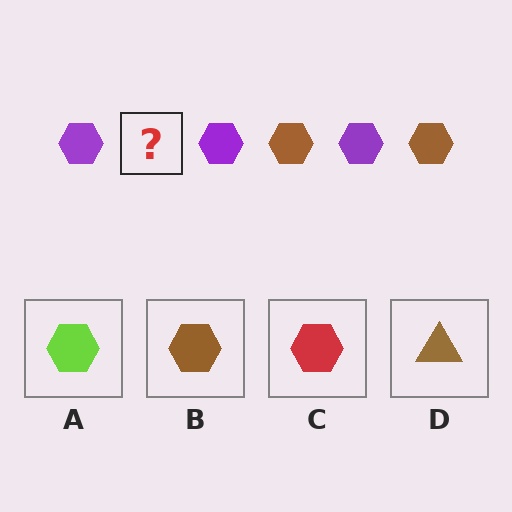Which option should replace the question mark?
Option B.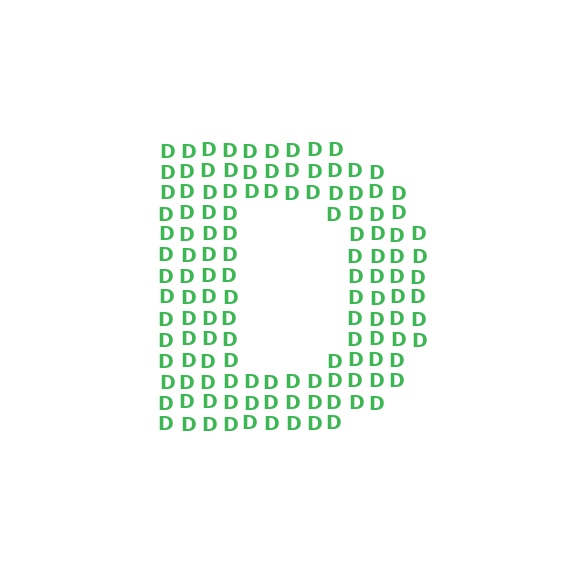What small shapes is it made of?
It is made of small letter D's.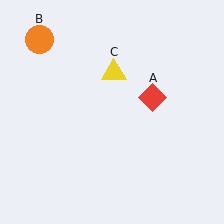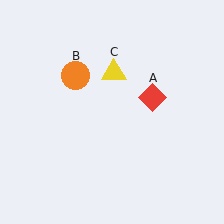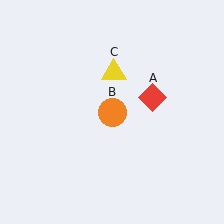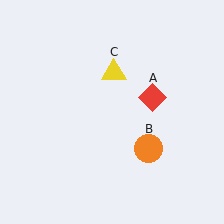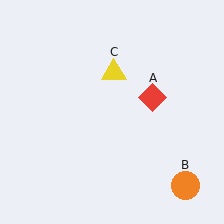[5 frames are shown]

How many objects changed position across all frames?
1 object changed position: orange circle (object B).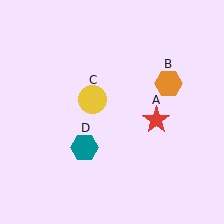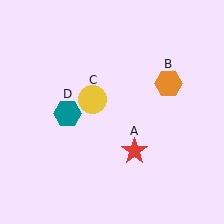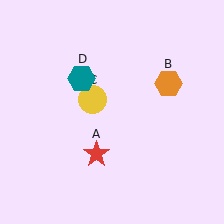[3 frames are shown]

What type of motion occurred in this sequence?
The red star (object A), teal hexagon (object D) rotated clockwise around the center of the scene.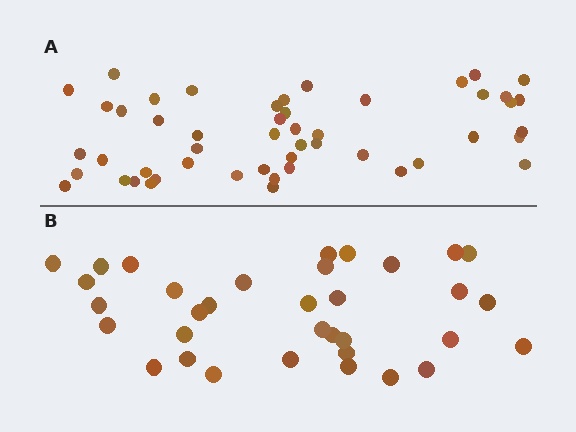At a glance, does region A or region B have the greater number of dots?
Region A (the top region) has more dots.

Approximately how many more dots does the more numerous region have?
Region A has approximately 15 more dots than region B.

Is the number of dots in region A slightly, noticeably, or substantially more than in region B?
Region A has substantially more. The ratio is roughly 1.5 to 1.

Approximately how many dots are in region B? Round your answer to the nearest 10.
About 30 dots. (The exact count is 34, which rounds to 30.)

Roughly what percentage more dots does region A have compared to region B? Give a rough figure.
About 45% more.